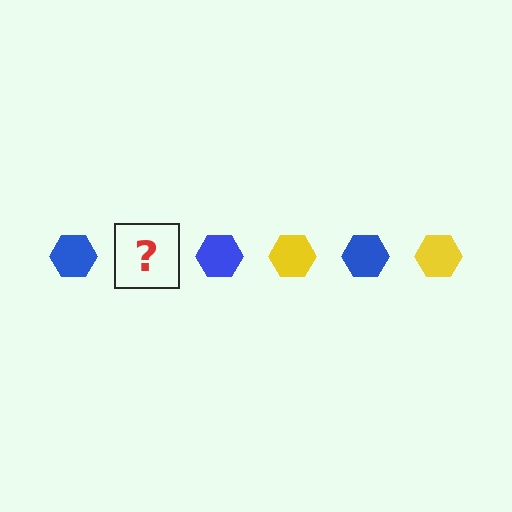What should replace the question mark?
The question mark should be replaced with a yellow hexagon.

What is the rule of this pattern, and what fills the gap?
The rule is that the pattern cycles through blue, yellow hexagons. The gap should be filled with a yellow hexagon.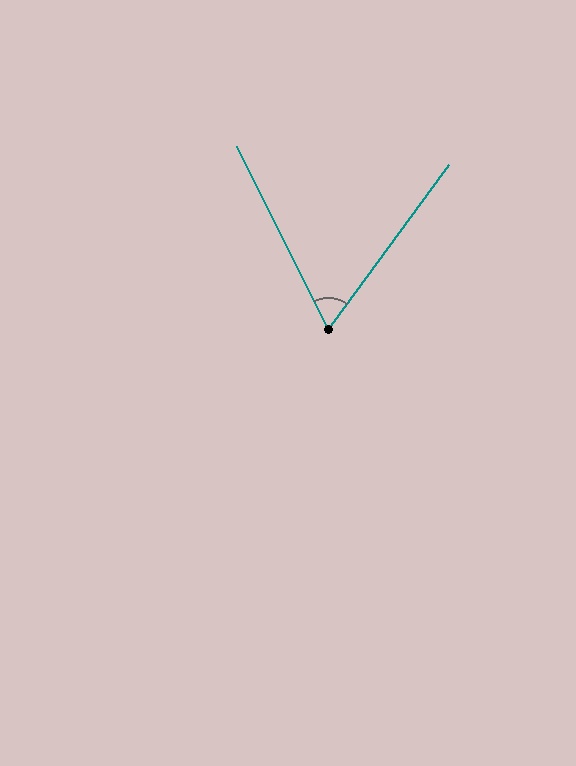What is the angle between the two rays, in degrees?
Approximately 63 degrees.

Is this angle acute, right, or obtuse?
It is acute.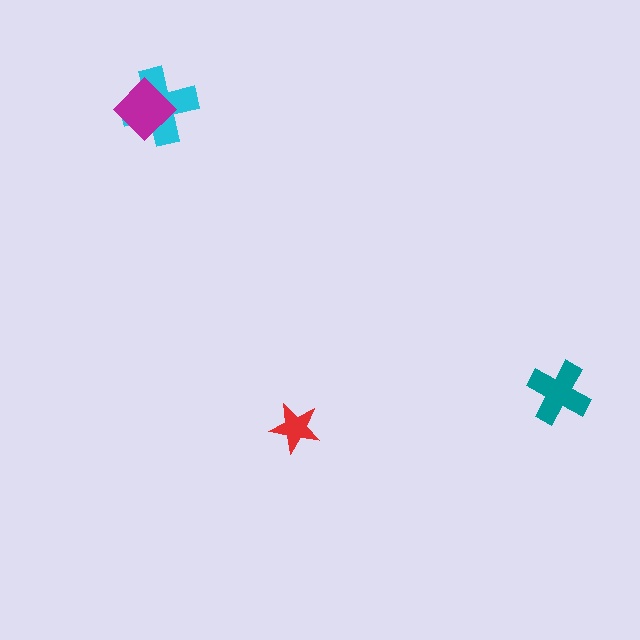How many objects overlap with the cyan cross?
1 object overlaps with the cyan cross.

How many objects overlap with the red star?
0 objects overlap with the red star.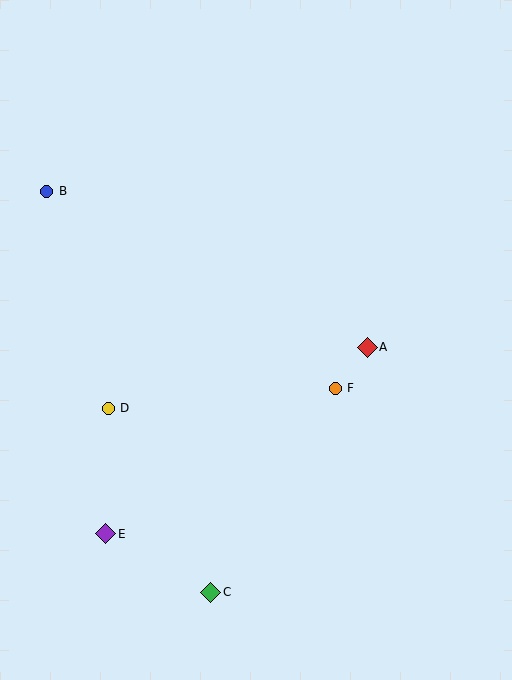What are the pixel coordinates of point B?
Point B is at (47, 191).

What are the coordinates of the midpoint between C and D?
The midpoint between C and D is at (159, 500).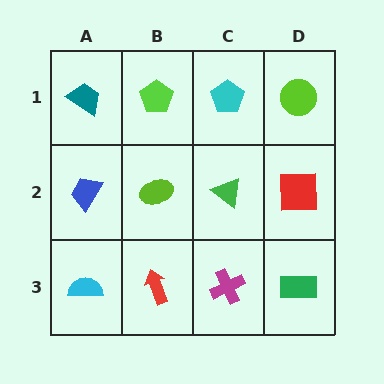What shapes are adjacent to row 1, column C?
A green triangle (row 2, column C), a lime pentagon (row 1, column B), a lime circle (row 1, column D).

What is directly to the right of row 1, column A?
A lime pentagon.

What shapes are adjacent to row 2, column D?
A lime circle (row 1, column D), a green rectangle (row 3, column D), a green triangle (row 2, column C).